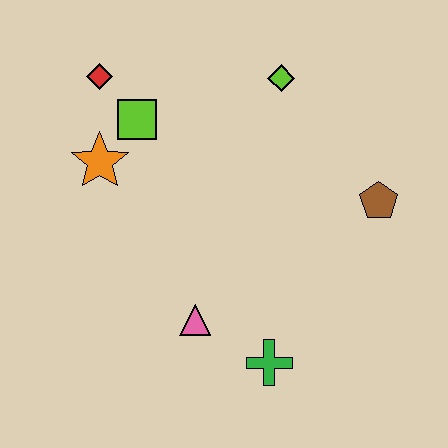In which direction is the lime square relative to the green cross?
The lime square is above the green cross.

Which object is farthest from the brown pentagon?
The red diamond is farthest from the brown pentagon.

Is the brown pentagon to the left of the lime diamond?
No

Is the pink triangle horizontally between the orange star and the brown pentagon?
Yes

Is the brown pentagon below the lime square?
Yes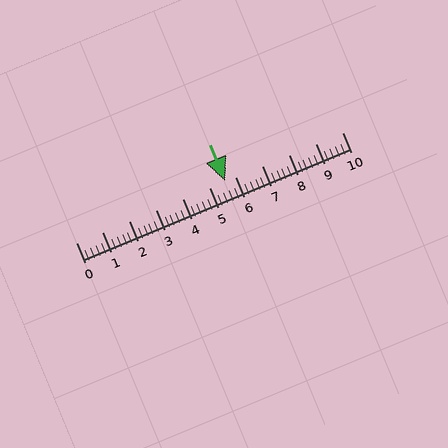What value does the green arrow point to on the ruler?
The green arrow points to approximately 5.6.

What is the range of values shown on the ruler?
The ruler shows values from 0 to 10.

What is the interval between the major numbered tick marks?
The major tick marks are spaced 1 units apart.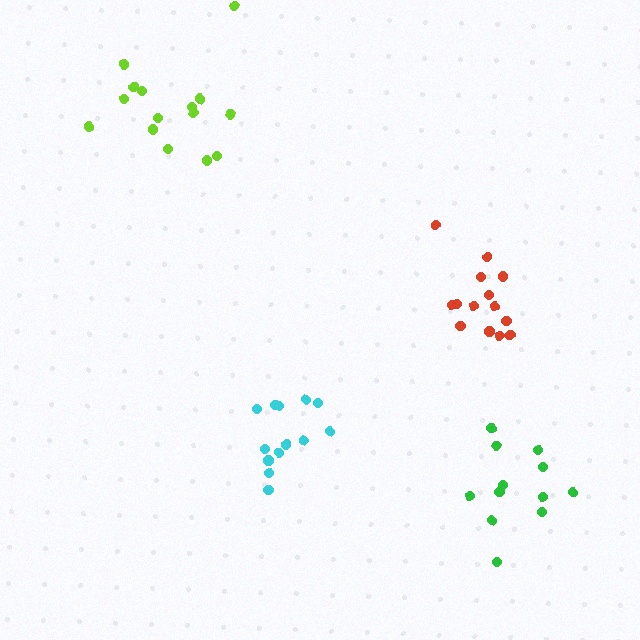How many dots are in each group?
Group 1: 12 dots, Group 2: 14 dots, Group 3: 13 dots, Group 4: 15 dots (54 total).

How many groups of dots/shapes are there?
There are 4 groups.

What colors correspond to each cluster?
The clusters are colored: green, red, cyan, lime.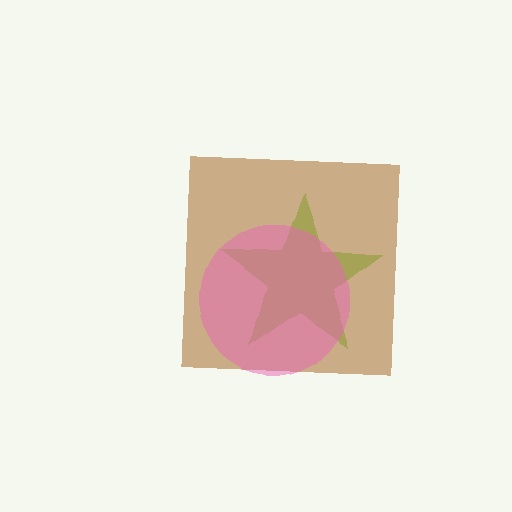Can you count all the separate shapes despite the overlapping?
Yes, there are 3 separate shapes.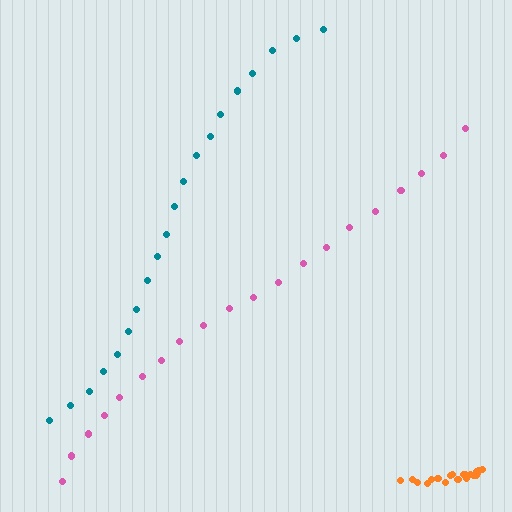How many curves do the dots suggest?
There are 3 distinct paths.